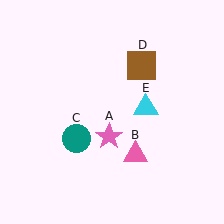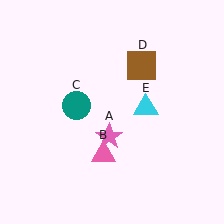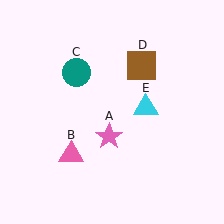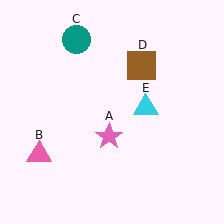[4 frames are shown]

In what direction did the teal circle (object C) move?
The teal circle (object C) moved up.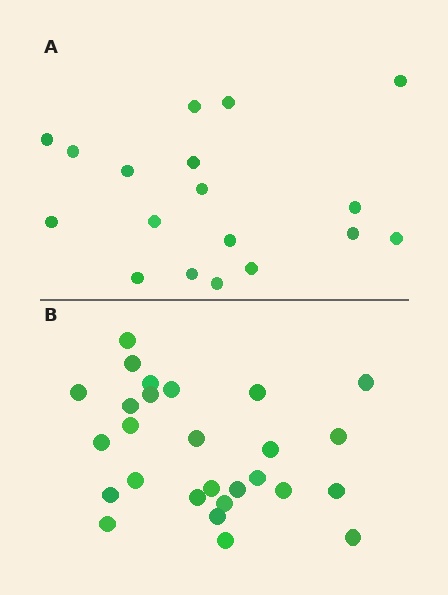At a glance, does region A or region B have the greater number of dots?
Region B (the bottom region) has more dots.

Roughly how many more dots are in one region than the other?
Region B has roughly 8 or so more dots than region A.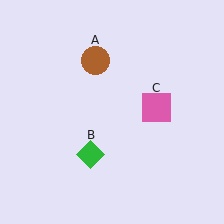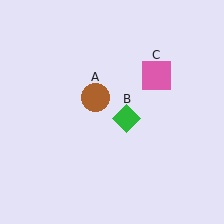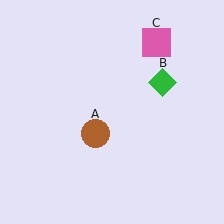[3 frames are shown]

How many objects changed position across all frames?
3 objects changed position: brown circle (object A), green diamond (object B), pink square (object C).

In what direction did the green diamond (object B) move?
The green diamond (object B) moved up and to the right.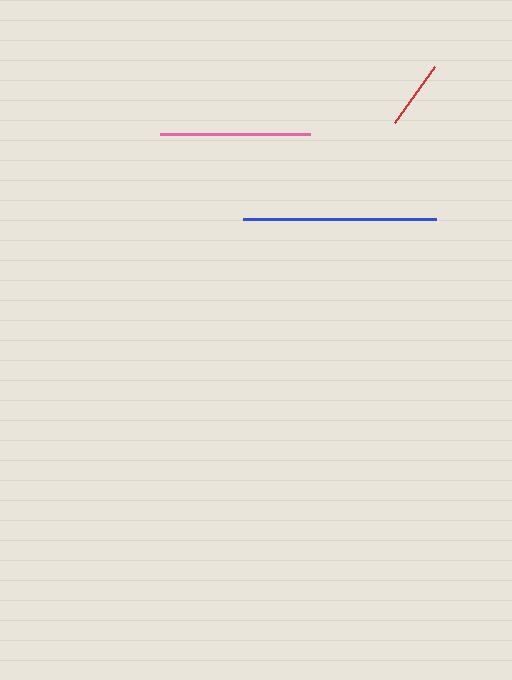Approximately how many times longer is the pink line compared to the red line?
The pink line is approximately 2.2 times the length of the red line.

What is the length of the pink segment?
The pink segment is approximately 149 pixels long.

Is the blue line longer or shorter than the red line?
The blue line is longer than the red line.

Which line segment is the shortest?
The red line is the shortest at approximately 69 pixels.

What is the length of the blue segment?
The blue segment is approximately 193 pixels long.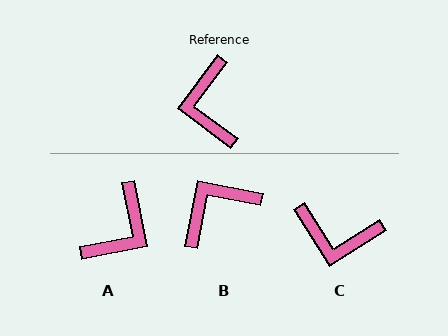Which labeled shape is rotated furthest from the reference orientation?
A, about 138 degrees away.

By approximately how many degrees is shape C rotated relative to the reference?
Approximately 69 degrees counter-clockwise.